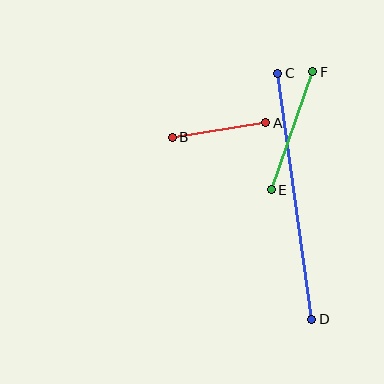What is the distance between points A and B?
The distance is approximately 95 pixels.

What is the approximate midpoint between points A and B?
The midpoint is at approximately (219, 130) pixels.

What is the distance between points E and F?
The distance is approximately 125 pixels.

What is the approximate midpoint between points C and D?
The midpoint is at approximately (295, 196) pixels.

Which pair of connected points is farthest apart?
Points C and D are farthest apart.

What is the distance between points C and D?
The distance is approximately 248 pixels.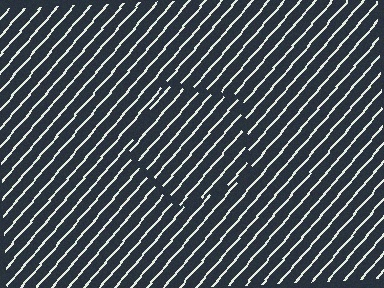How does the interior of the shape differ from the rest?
The interior of the shape contains the same grating, shifted by half a period — the contour is defined by the phase discontinuity where line-ends from the inner and outer gratings abut.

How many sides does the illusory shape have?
5 sides — the line-ends trace a pentagon.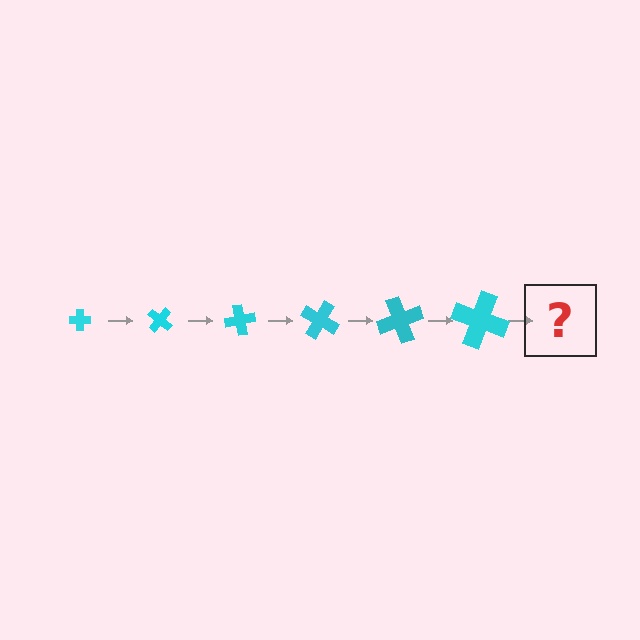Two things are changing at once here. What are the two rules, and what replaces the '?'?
The two rules are that the cross grows larger each step and it rotates 40 degrees each step. The '?' should be a cross, larger than the previous one and rotated 240 degrees from the start.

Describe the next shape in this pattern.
It should be a cross, larger than the previous one and rotated 240 degrees from the start.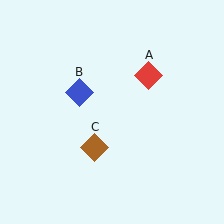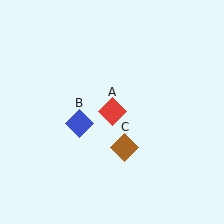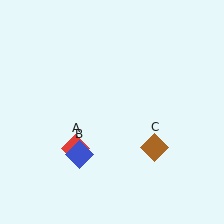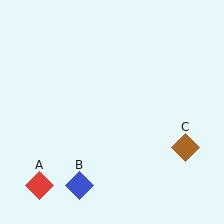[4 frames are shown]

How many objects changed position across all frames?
3 objects changed position: red diamond (object A), blue diamond (object B), brown diamond (object C).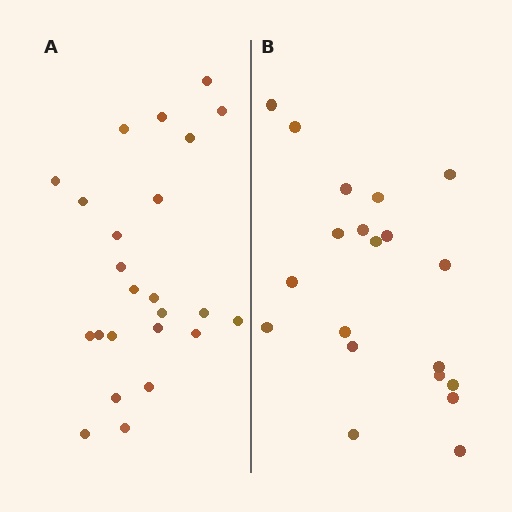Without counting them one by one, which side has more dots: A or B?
Region A (the left region) has more dots.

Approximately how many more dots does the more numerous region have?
Region A has about 4 more dots than region B.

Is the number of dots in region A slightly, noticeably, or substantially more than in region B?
Region A has only slightly more — the two regions are fairly close. The ratio is roughly 1.2 to 1.